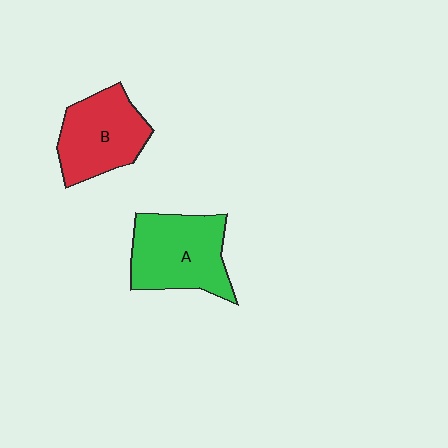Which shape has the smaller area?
Shape B (red).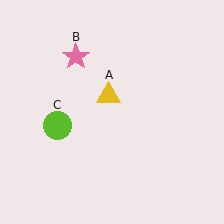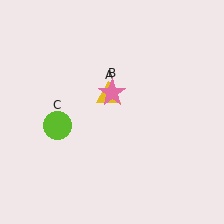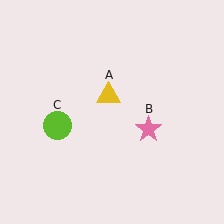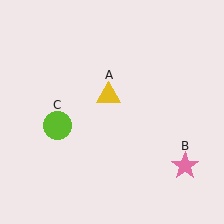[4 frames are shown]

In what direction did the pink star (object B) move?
The pink star (object B) moved down and to the right.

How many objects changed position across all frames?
1 object changed position: pink star (object B).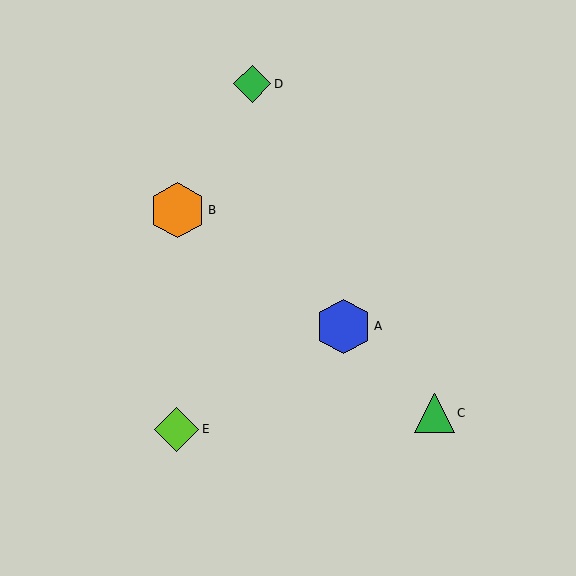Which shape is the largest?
The orange hexagon (labeled B) is the largest.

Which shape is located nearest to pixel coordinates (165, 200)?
The orange hexagon (labeled B) at (178, 210) is nearest to that location.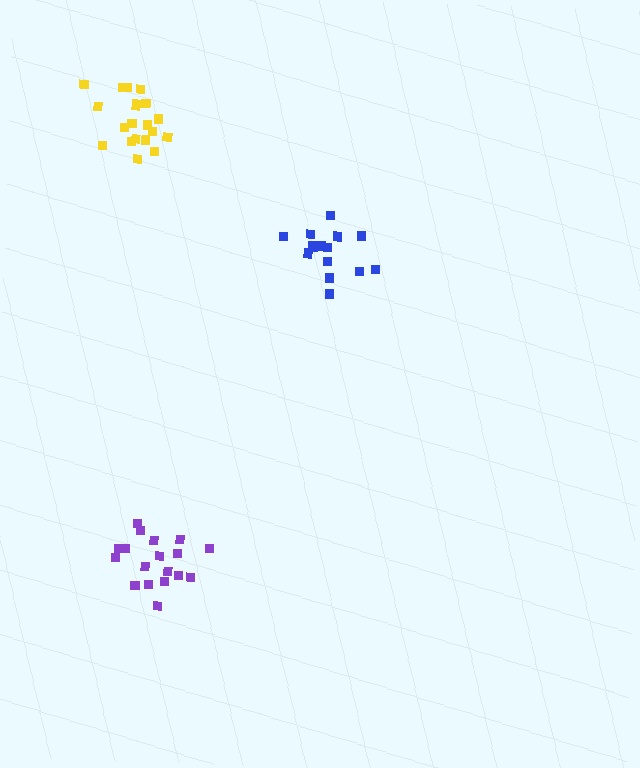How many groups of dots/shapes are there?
There are 3 groups.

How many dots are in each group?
Group 1: 16 dots, Group 2: 18 dots, Group 3: 20 dots (54 total).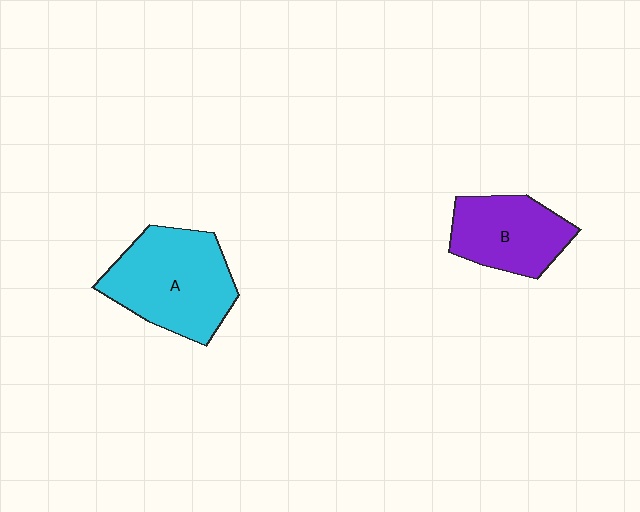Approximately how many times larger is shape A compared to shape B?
Approximately 1.4 times.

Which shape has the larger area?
Shape A (cyan).